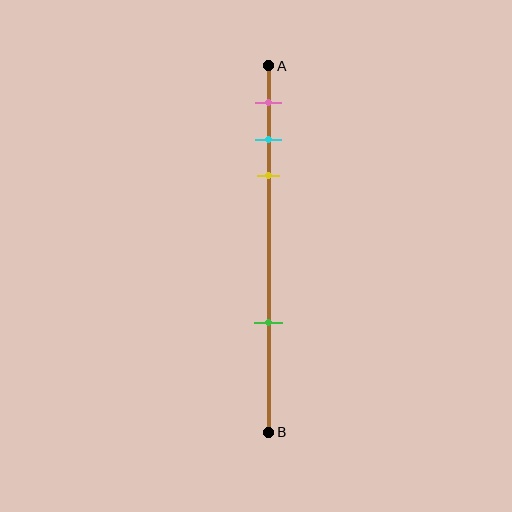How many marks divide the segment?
There are 4 marks dividing the segment.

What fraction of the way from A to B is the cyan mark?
The cyan mark is approximately 20% (0.2) of the way from A to B.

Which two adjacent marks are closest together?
The cyan and yellow marks are the closest adjacent pair.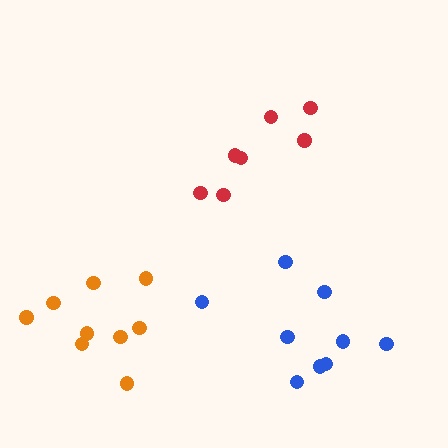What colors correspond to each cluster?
The clusters are colored: red, orange, blue.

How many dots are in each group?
Group 1: 7 dots, Group 2: 9 dots, Group 3: 9 dots (25 total).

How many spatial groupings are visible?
There are 3 spatial groupings.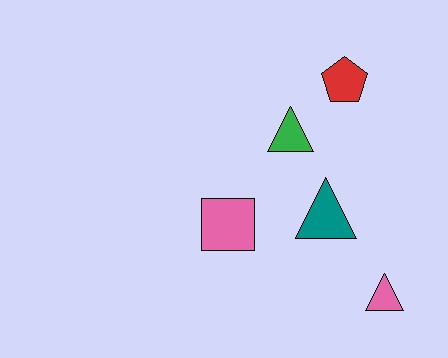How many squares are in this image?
There is 1 square.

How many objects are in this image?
There are 5 objects.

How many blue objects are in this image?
There are no blue objects.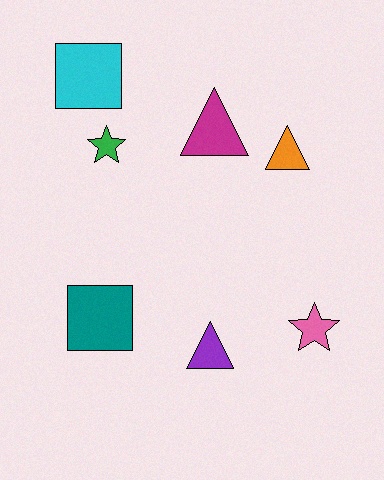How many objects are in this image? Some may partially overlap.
There are 7 objects.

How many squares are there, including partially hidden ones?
There are 2 squares.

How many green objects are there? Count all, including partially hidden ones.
There is 1 green object.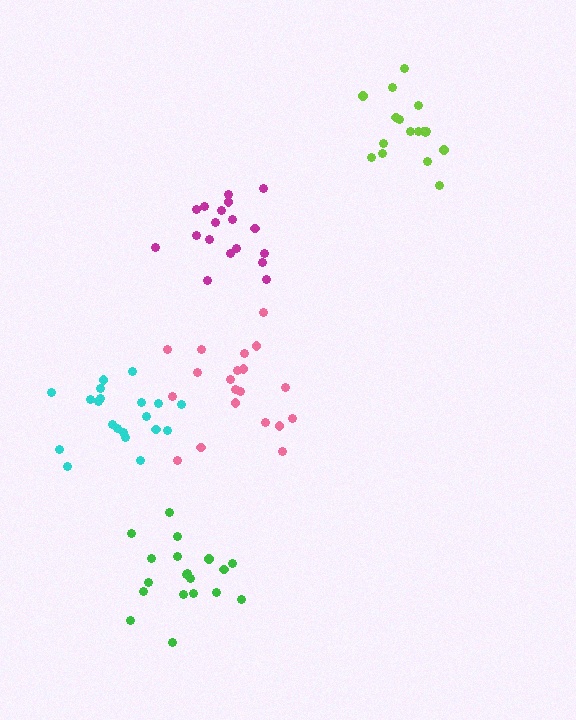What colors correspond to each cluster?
The clusters are colored: pink, lime, magenta, green, cyan.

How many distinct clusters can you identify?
There are 5 distinct clusters.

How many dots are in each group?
Group 1: 20 dots, Group 2: 17 dots, Group 3: 18 dots, Group 4: 19 dots, Group 5: 20 dots (94 total).